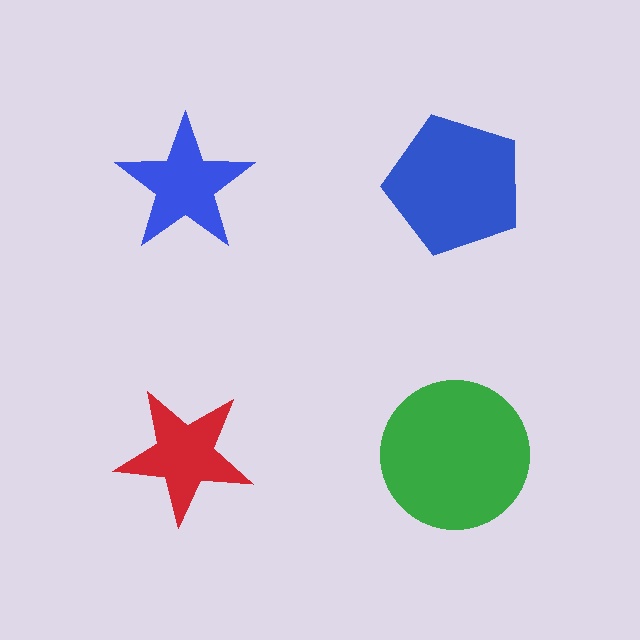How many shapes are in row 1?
2 shapes.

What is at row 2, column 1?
A red star.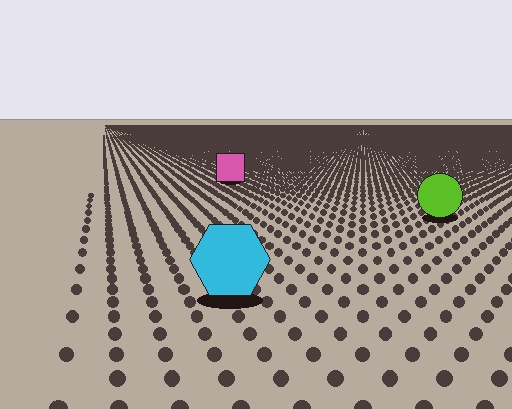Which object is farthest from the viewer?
The pink square is farthest from the viewer. It appears smaller and the ground texture around it is denser.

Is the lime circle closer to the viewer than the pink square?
Yes. The lime circle is closer — you can tell from the texture gradient: the ground texture is coarser near it.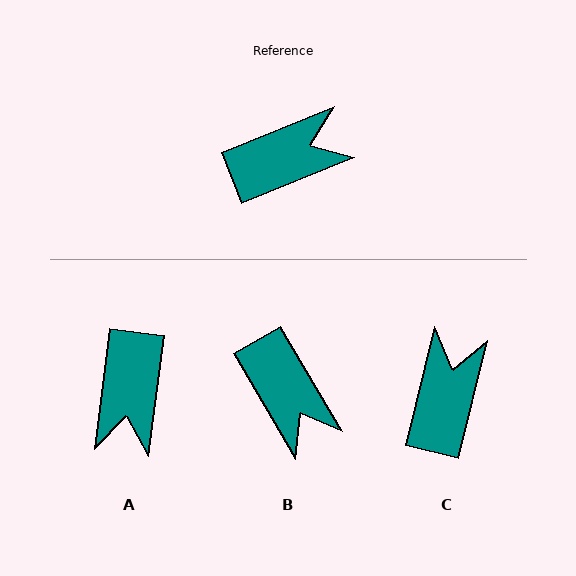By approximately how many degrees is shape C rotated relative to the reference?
Approximately 54 degrees counter-clockwise.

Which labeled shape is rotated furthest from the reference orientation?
A, about 119 degrees away.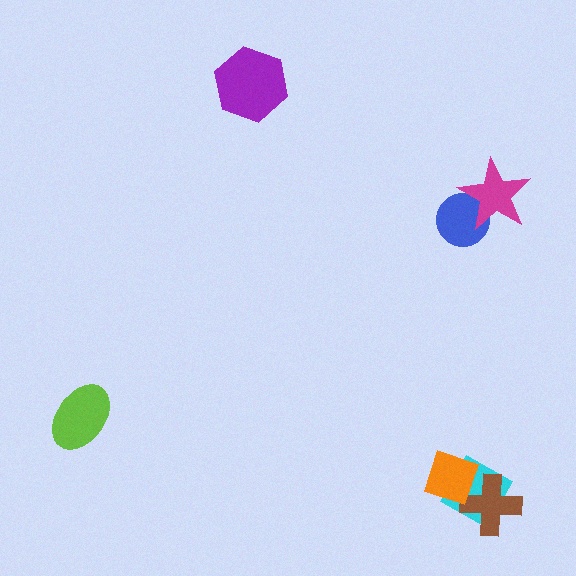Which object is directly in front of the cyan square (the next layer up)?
The brown cross is directly in front of the cyan square.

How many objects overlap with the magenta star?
1 object overlaps with the magenta star.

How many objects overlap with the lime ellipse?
0 objects overlap with the lime ellipse.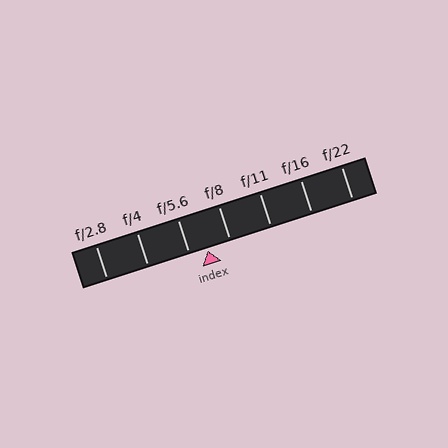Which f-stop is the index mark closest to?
The index mark is closest to f/5.6.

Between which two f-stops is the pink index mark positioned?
The index mark is between f/5.6 and f/8.